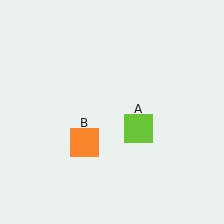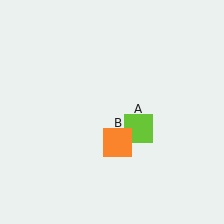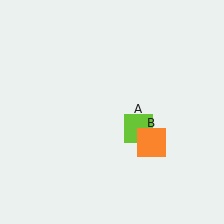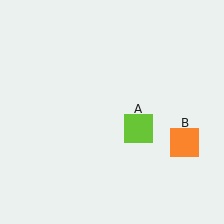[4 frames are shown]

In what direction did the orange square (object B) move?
The orange square (object B) moved right.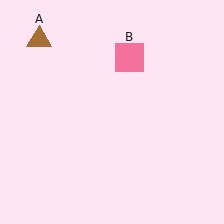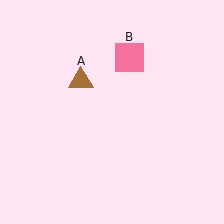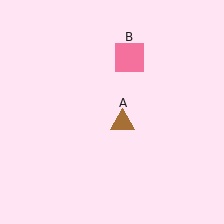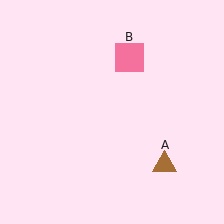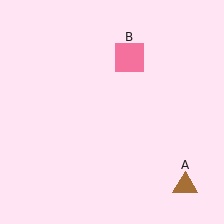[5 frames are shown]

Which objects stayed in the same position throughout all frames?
Pink square (object B) remained stationary.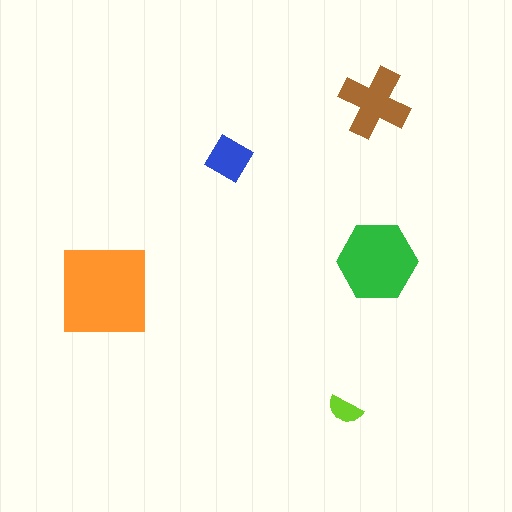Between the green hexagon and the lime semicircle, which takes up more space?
The green hexagon.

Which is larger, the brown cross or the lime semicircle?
The brown cross.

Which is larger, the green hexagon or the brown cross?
The green hexagon.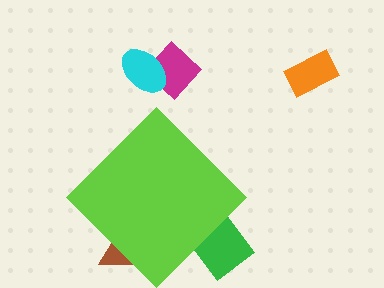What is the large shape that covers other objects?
A lime diamond.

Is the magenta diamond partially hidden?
No, the magenta diamond is fully visible.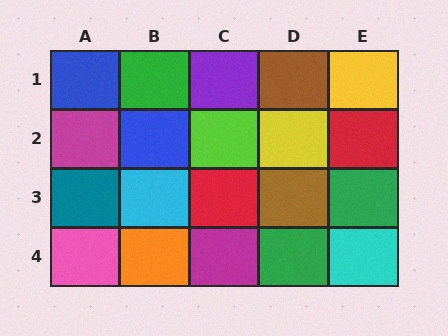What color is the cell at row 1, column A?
Blue.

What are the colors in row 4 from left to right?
Pink, orange, magenta, green, cyan.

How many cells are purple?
1 cell is purple.